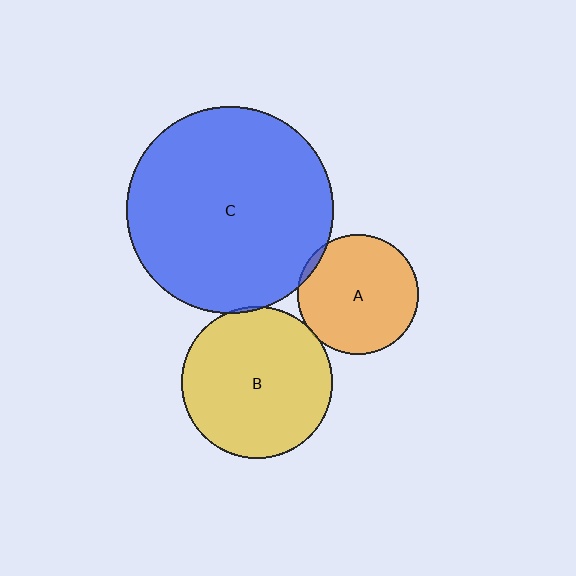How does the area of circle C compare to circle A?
Approximately 3.0 times.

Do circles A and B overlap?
Yes.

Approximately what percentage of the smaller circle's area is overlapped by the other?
Approximately 5%.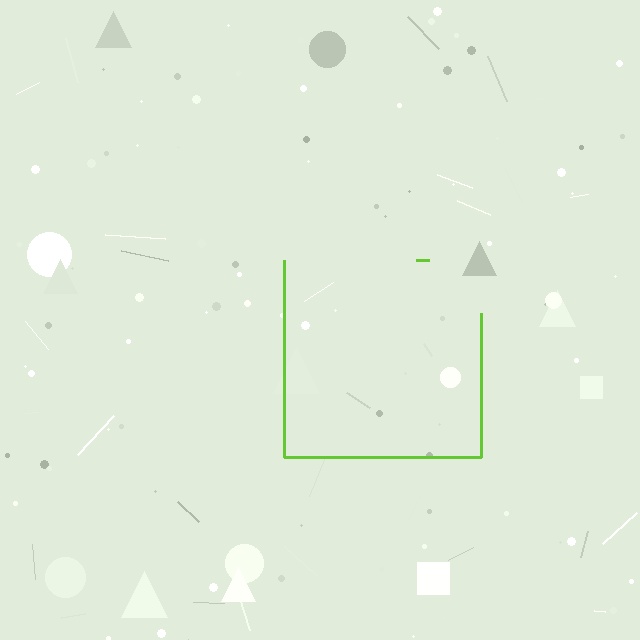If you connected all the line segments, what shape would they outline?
They would outline a square.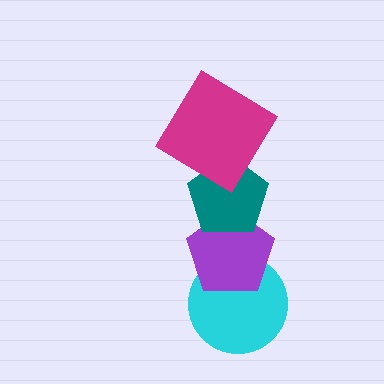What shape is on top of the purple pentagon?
The teal pentagon is on top of the purple pentagon.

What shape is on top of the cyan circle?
The purple pentagon is on top of the cyan circle.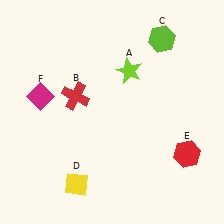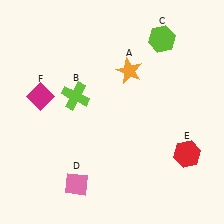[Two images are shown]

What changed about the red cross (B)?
In Image 1, B is red. In Image 2, it changed to lime.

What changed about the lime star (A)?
In Image 1, A is lime. In Image 2, it changed to orange.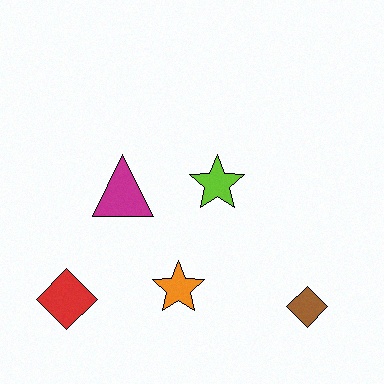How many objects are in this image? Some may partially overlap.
There are 5 objects.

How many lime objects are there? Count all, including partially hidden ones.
There is 1 lime object.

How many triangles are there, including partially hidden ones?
There is 1 triangle.